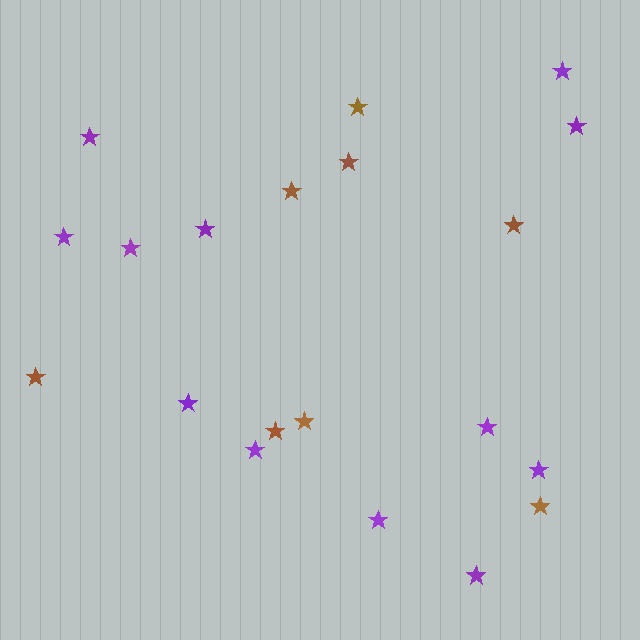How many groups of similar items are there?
There are 2 groups: one group of brown stars (8) and one group of purple stars (12).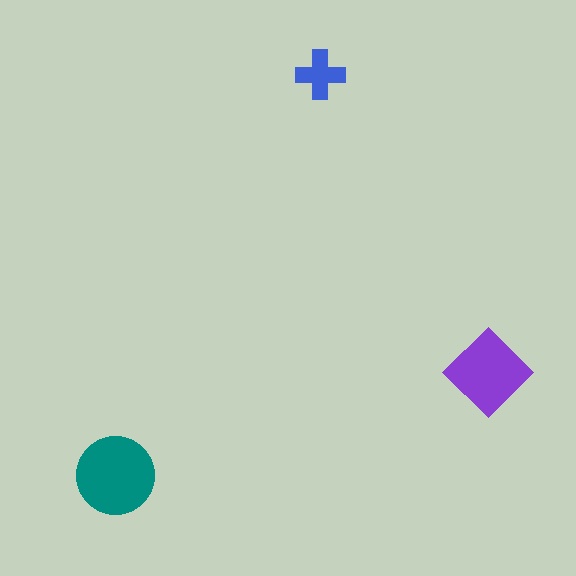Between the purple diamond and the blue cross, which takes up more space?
The purple diamond.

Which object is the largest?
The teal circle.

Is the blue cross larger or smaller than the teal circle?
Smaller.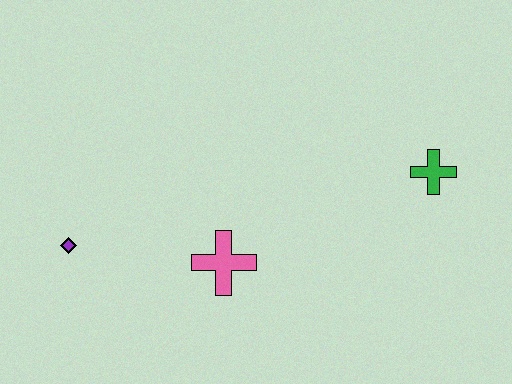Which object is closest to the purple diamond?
The pink cross is closest to the purple diamond.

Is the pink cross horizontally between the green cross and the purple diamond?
Yes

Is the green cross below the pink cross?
No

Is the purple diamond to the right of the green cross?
No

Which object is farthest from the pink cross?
The green cross is farthest from the pink cross.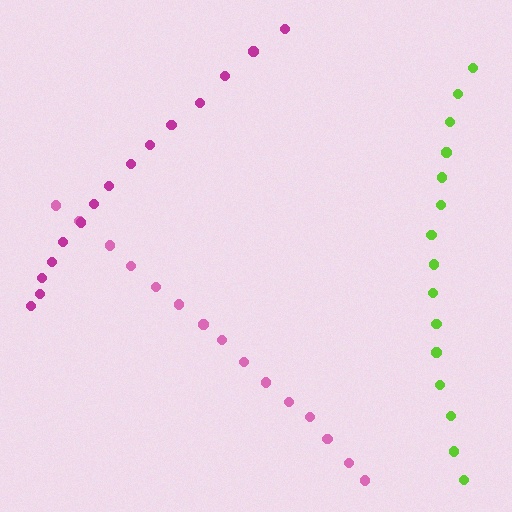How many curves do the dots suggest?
There are 3 distinct paths.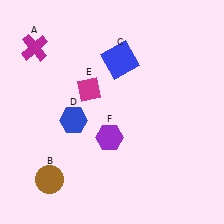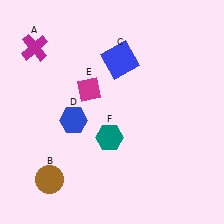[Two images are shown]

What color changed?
The hexagon (F) changed from purple in Image 1 to teal in Image 2.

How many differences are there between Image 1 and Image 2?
There is 1 difference between the two images.